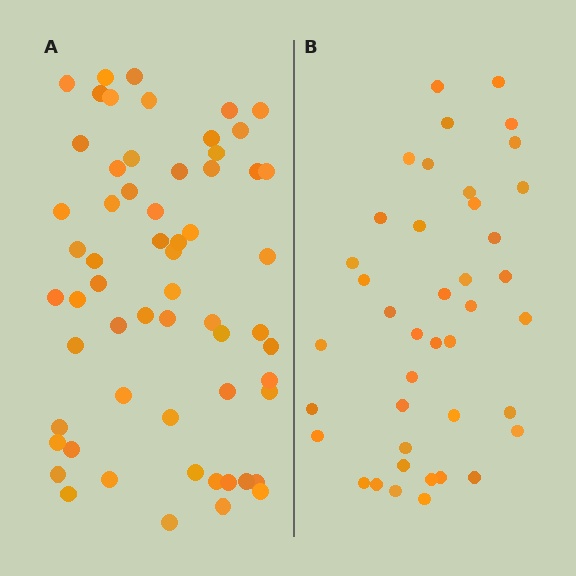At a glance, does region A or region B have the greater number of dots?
Region A (the left region) has more dots.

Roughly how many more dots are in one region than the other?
Region A has approximately 20 more dots than region B.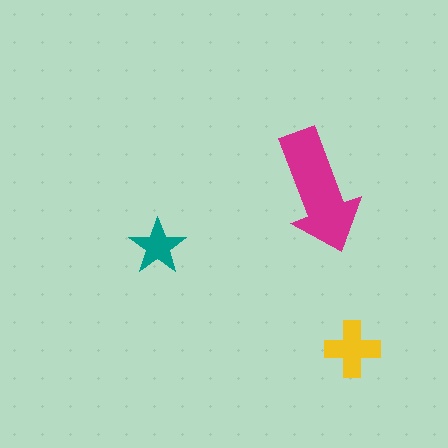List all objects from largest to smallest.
The magenta arrow, the yellow cross, the teal star.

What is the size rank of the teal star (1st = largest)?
3rd.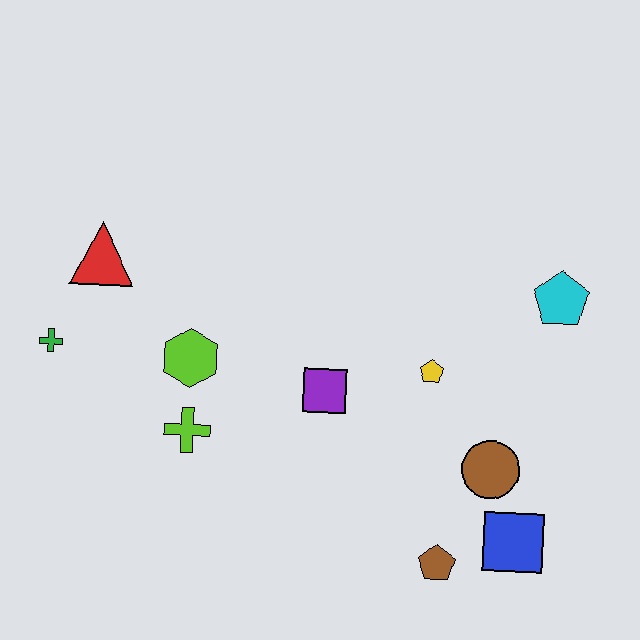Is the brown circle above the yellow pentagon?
No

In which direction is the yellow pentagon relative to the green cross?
The yellow pentagon is to the right of the green cross.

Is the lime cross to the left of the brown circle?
Yes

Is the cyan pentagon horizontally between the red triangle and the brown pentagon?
No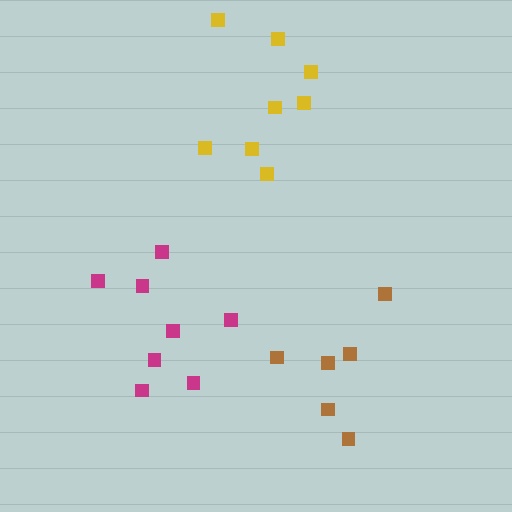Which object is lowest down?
The brown cluster is bottommost.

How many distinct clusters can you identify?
There are 3 distinct clusters.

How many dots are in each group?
Group 1: 8 dots, Group 2: 8 dots, Group 3: 6 dots (22 total).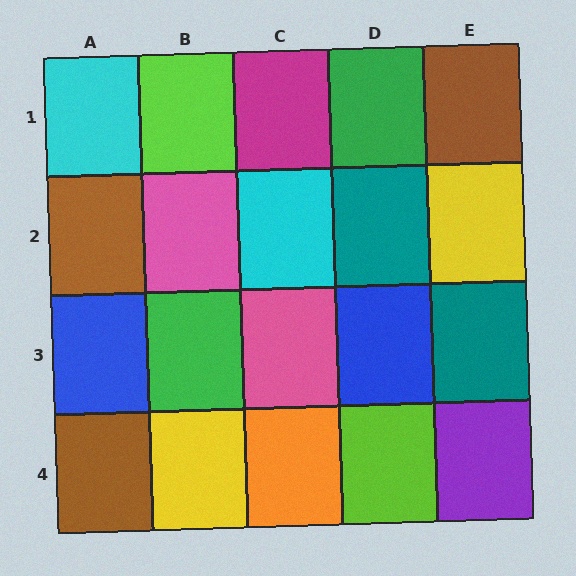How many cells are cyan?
2 cells are cyan.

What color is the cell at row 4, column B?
Yellow.